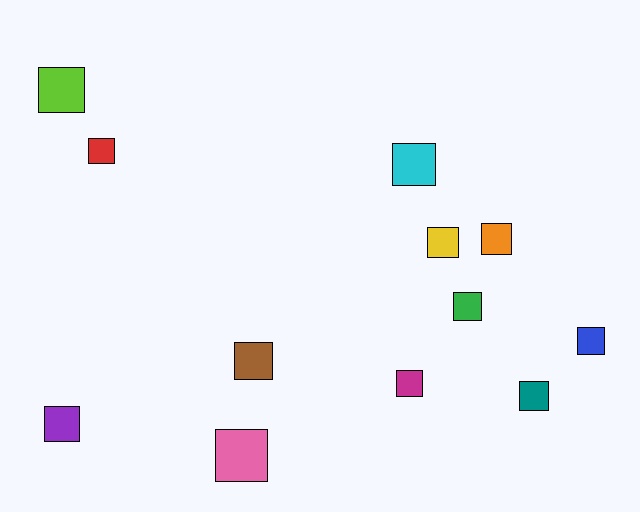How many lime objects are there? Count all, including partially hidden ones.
There is 1 lime object.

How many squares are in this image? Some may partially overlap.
There are 12 squares.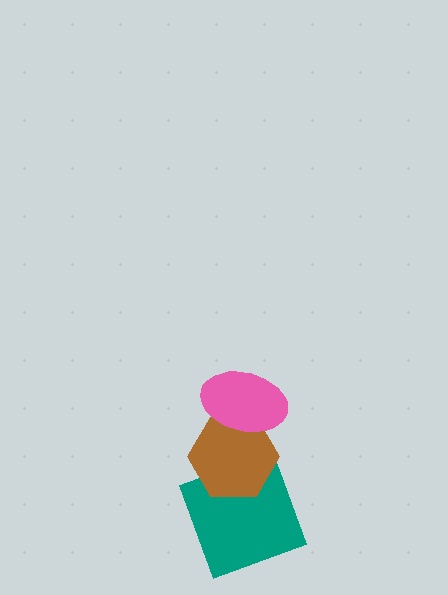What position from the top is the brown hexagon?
The brown hexagon is 2nd from the top.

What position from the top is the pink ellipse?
The pink ellipse is 1st from the top.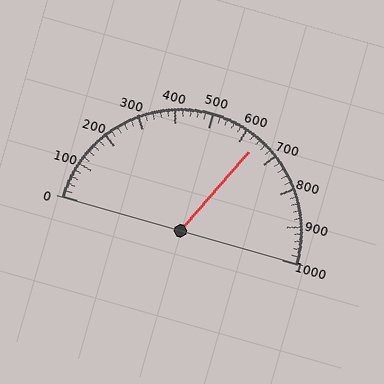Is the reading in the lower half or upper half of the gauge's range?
The reading is in the upper half of the range (0 to 1000).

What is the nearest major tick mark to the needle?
The nearest major tick mark is 600.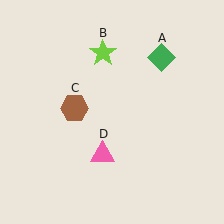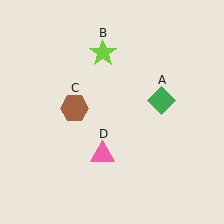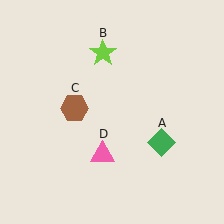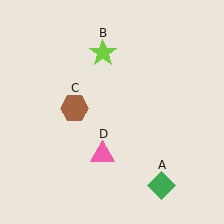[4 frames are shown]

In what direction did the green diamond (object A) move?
The green diamond (object A) moved down.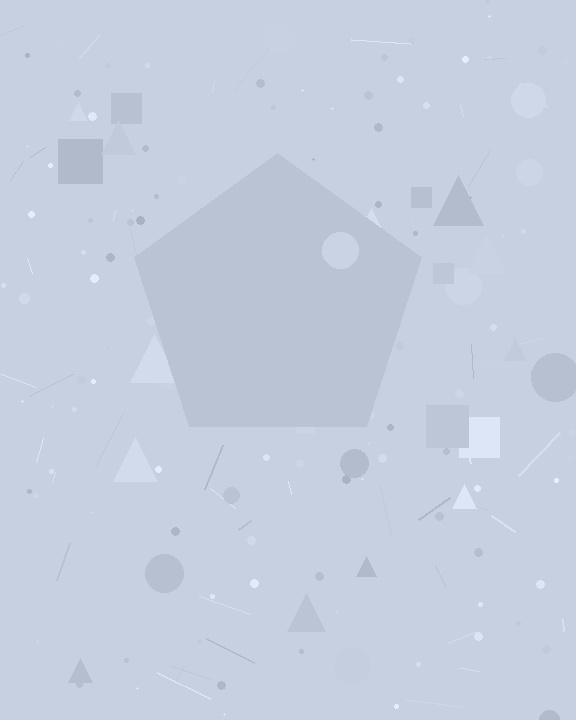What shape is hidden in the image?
A pentagon is hidden in the image.